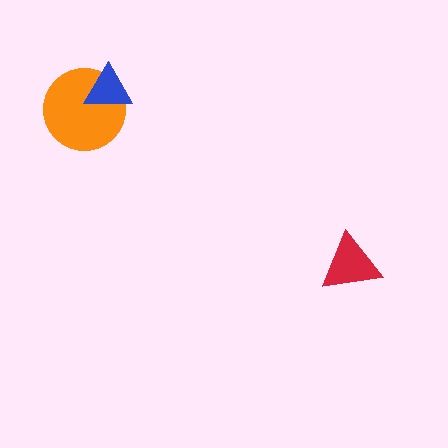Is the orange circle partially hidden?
Yes, it is partially covered by another shape.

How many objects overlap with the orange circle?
1 object overlaps with the orange circle.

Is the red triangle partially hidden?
No, no other shape covers it.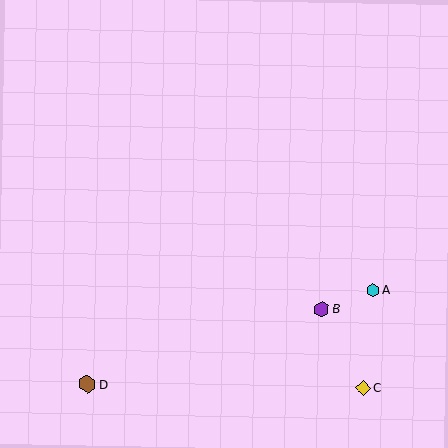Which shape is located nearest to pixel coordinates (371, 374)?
The yellow diamond (labeled C) at (363, 388) is nearest to that location.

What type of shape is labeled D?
Shape D is a brown hexagon.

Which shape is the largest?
The brown hexagon (labeled D) is the largest.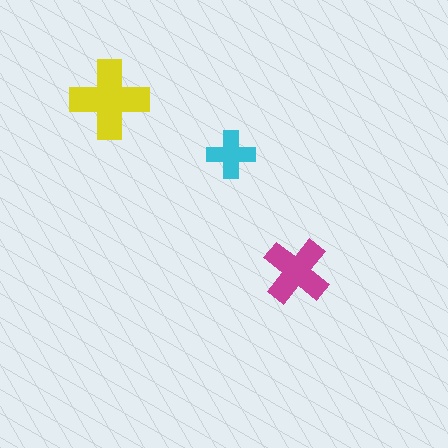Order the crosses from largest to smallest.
the yellow one, the magenta one, the cyan one.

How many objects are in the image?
There are 3 objects in the image.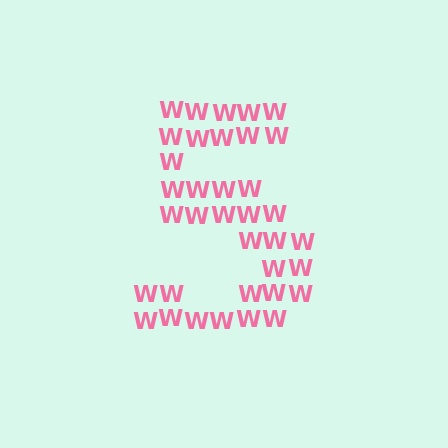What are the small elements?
The small elements are letter W's.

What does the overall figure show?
The overall figure shows the digit 5.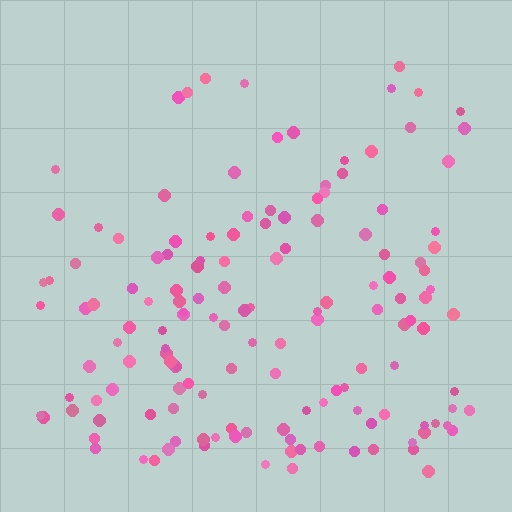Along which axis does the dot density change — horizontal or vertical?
Vertical.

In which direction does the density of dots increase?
From top to bottom, with the bottom side densest.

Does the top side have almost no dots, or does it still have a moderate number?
Still a moderate number, just noticeably fewer than the bottom.